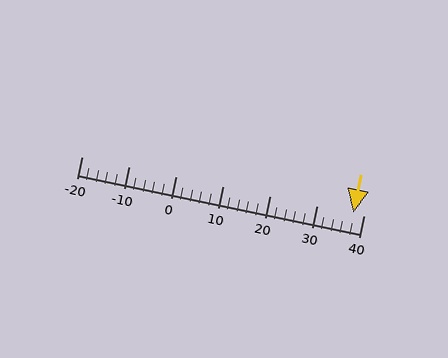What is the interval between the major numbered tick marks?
The major tick marks are spaced 10 units apart.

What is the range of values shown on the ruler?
The ruler shows values from -20 to 40.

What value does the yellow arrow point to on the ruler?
The yellow arrow points to approximately 38.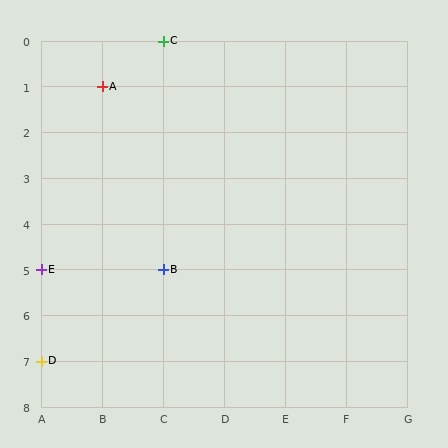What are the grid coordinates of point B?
Point B is at grid coordinates (C, 5).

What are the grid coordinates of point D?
Point D is at grid coordinates (A, 7).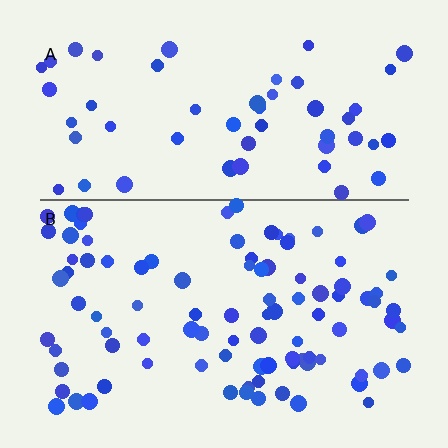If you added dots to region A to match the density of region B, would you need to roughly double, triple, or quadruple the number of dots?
Approximately double.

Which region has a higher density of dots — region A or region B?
B (the bottom).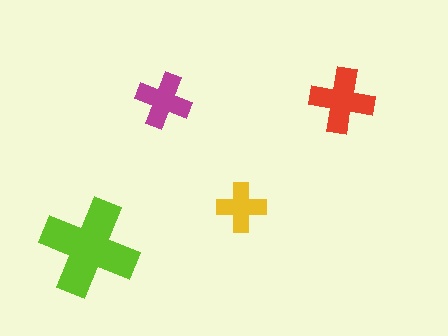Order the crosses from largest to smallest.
the lime one, the red one, the magenta one, the yellow one.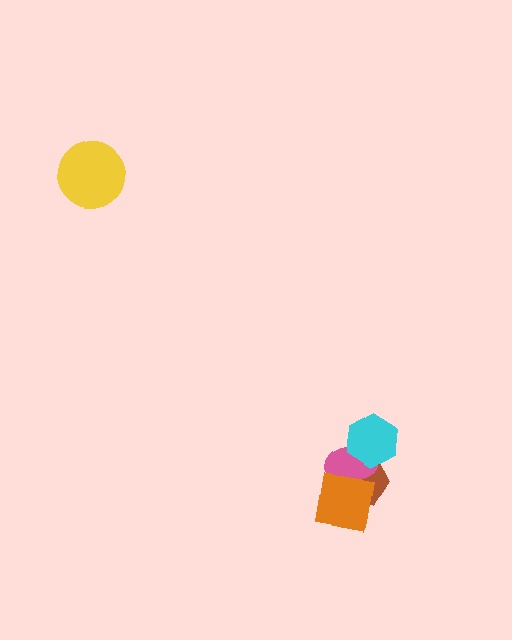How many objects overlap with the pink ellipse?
3 objects overlap with the pink ellipse.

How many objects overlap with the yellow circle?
0 objects overlap with the yellow circle.